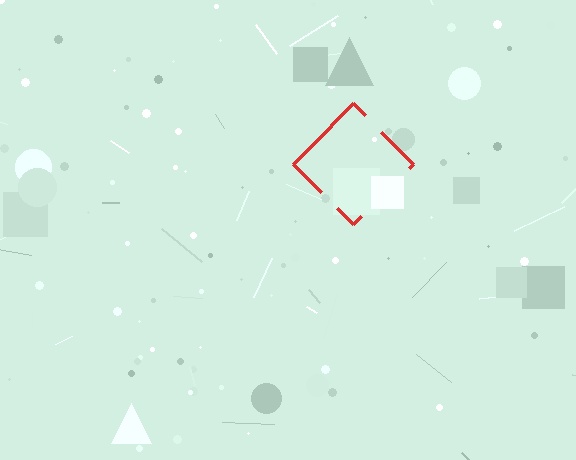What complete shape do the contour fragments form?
The contour fragments form a diamond.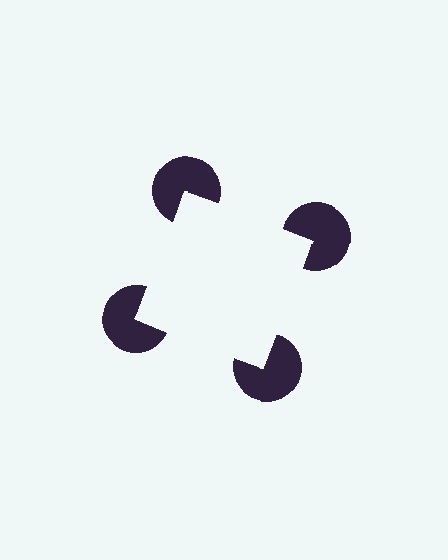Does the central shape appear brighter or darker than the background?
It typically appears slightly brighter than the background, even though no actual brightness change is drawn.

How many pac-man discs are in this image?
There are 4 — one at each vertex of the illusory square.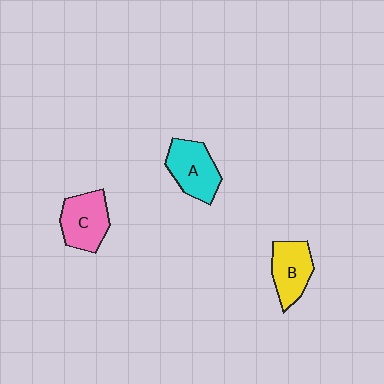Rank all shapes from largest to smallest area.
From largest to smallest: A (cyan), C (pink), B (yellow).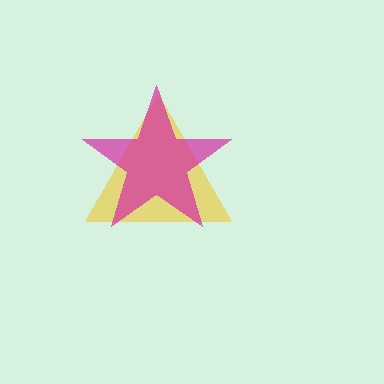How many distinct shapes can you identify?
There are 2 distinct shapes: a yellow triangle, a magenta star.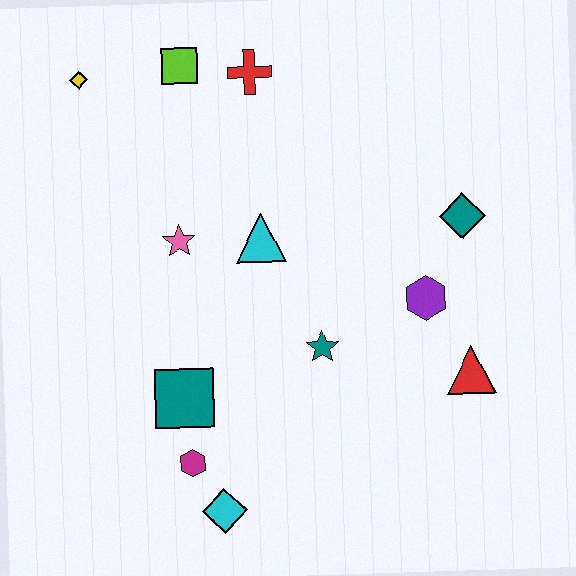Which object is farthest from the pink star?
The red triangle is farthest from the pink star.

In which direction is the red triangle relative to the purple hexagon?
The red triangle is below the purple hexagon.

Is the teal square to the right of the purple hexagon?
No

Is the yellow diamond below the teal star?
No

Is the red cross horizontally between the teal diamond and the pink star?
Yes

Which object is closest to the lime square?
The red cross is closest to the lime square.